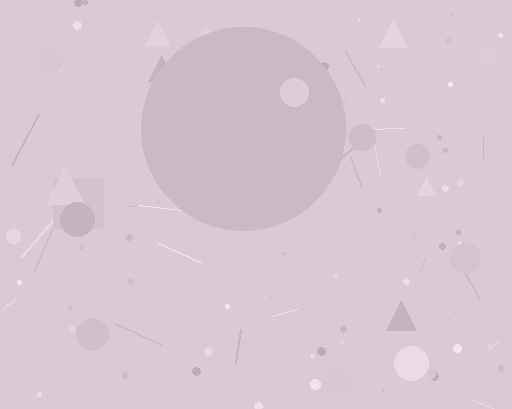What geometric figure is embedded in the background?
A circle is embedded in the background.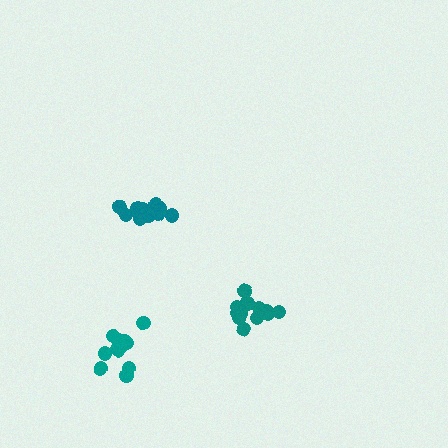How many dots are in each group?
Group 1: 13 dots, Group 2: 12 dots, Group 3: 12 dots (37 total).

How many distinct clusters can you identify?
There are 3 distinct clusters.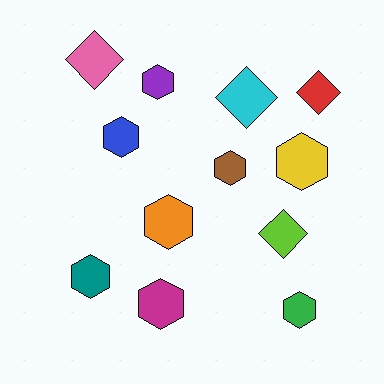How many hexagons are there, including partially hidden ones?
There are 8 hexagons.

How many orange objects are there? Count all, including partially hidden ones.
There is 1 orange object.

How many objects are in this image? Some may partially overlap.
There are 12 objects.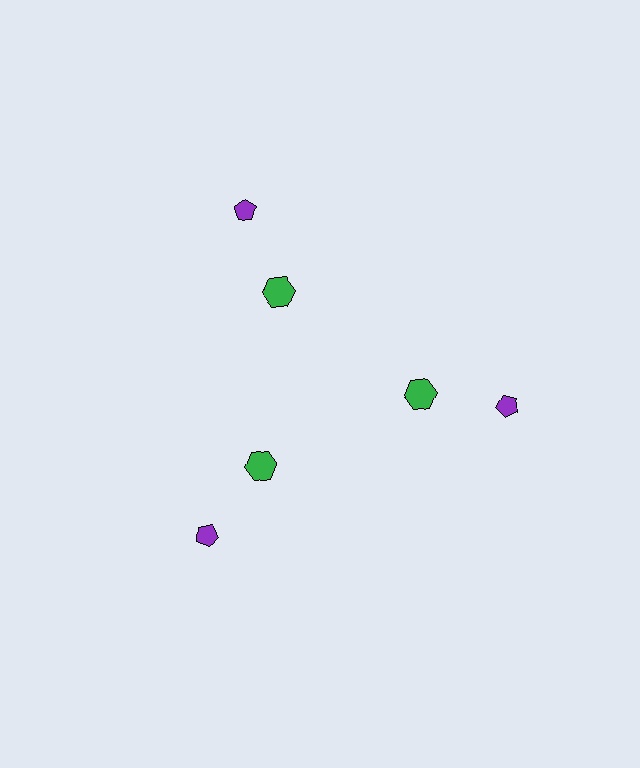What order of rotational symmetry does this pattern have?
This pattern has 3-fold rotational symmetry.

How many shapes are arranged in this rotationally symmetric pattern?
There are 6 shapes, arranged in 3 groups of 2.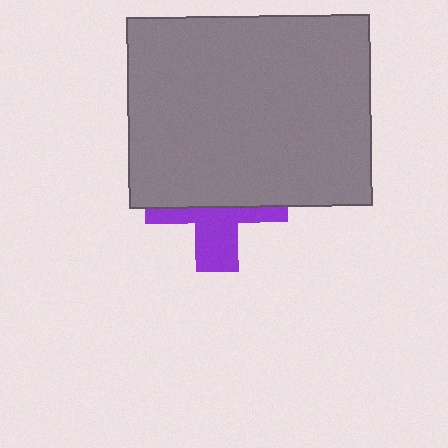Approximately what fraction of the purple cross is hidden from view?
Roughly 59% of the purple cross is hidden behind the gray rectangle.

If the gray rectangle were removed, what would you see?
You would see the complete purple cross.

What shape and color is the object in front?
The object in front is a gray rectangle.